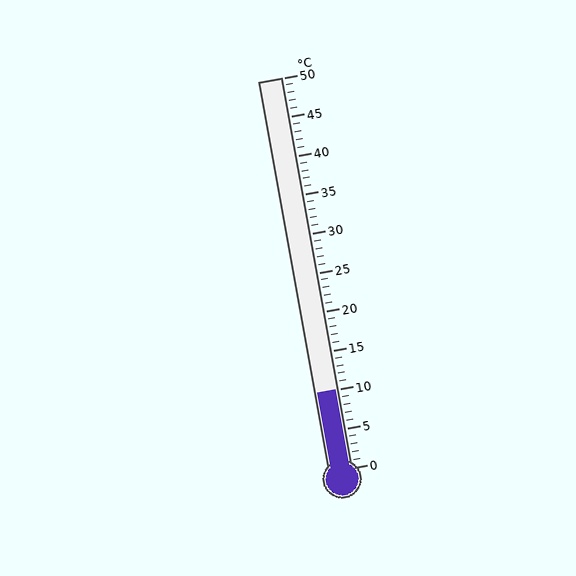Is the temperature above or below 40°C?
The temperature is below 40°C.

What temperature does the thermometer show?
The thermometer shows approximately 10°C.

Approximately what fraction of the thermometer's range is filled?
The thermometer is filled to approximately 20% of its range.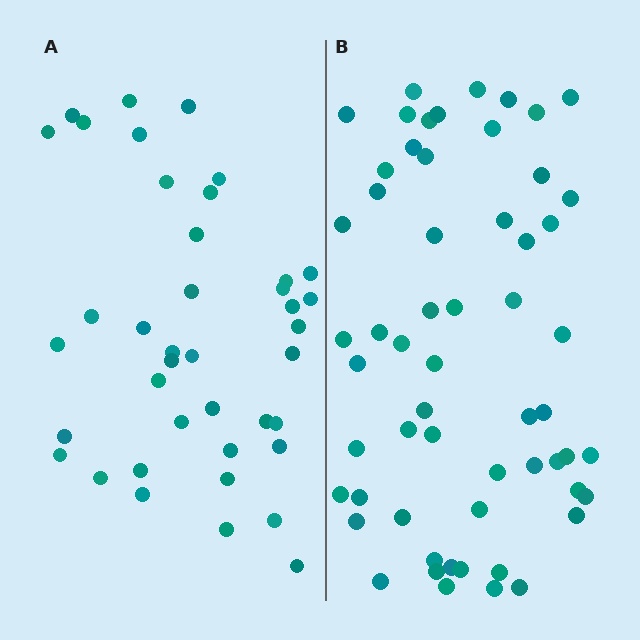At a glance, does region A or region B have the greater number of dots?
Region B (the right region) has more dots.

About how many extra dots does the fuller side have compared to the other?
Region B has approximately 20 more dots than region A.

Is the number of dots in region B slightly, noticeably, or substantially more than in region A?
Region B has substantially more. The ratio is roughly 1.4 to 1.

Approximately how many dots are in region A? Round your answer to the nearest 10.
About 40 dots.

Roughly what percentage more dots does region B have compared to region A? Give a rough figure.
About 45% more.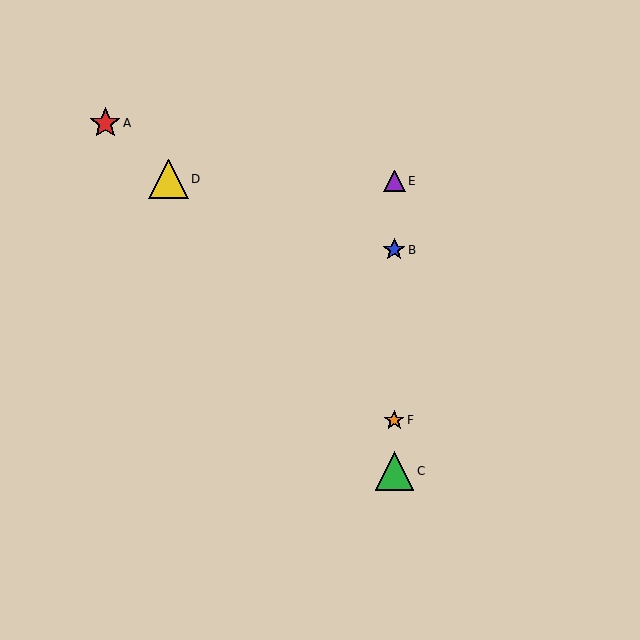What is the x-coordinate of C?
Object C is at x≈394.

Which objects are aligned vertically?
Objects B, C, E, F are aligned vertically.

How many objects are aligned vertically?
4 objects (B, C, E, F) are aligned vertically.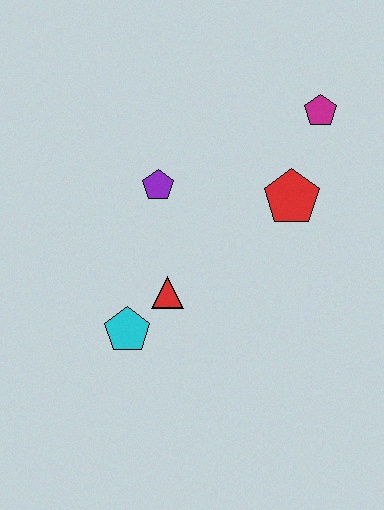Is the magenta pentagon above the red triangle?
Yes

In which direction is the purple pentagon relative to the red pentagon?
The purple pentagon is to the left of the red pentagon.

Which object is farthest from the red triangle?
The magenta pentagon is farthest from the red triangle.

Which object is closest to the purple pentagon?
The red triangle is closest to the purple pentagon.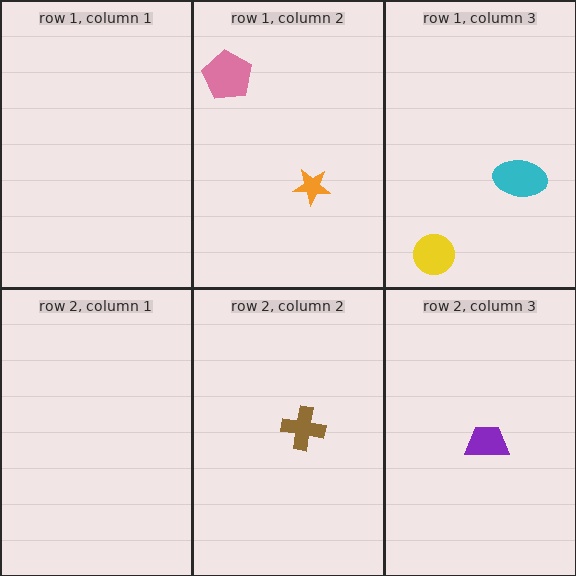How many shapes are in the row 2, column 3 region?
1.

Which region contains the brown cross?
The row 2, column 2 region.